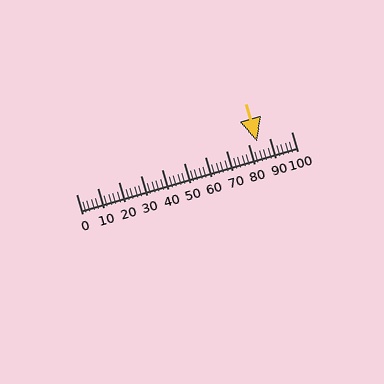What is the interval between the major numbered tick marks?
The major tick marks are spaced 10 units apart.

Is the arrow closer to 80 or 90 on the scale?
The arrow is closer to 80.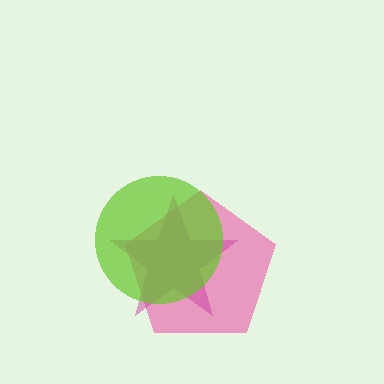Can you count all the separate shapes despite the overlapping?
Yes, there are 3 separate shapes.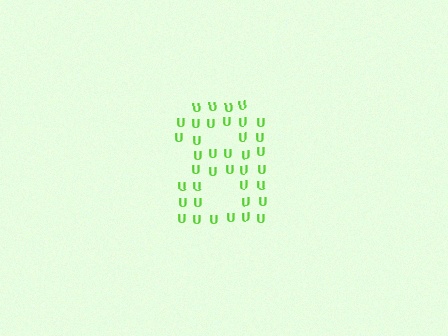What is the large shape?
The large shape is the digit 8.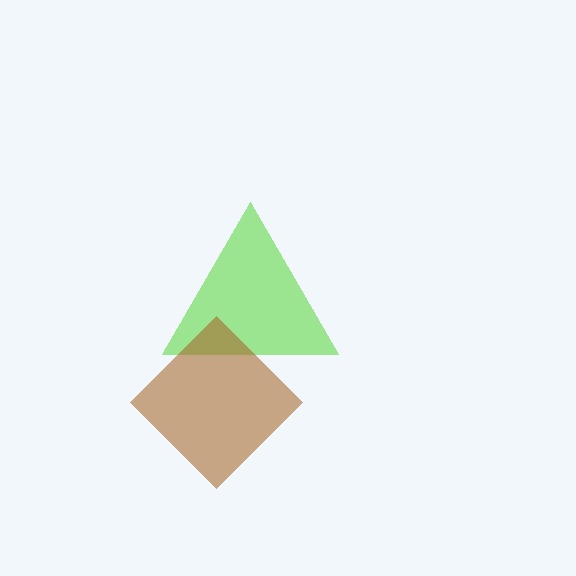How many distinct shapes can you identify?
There are 2 distinct shapes: a lime triangle, a brown diamond.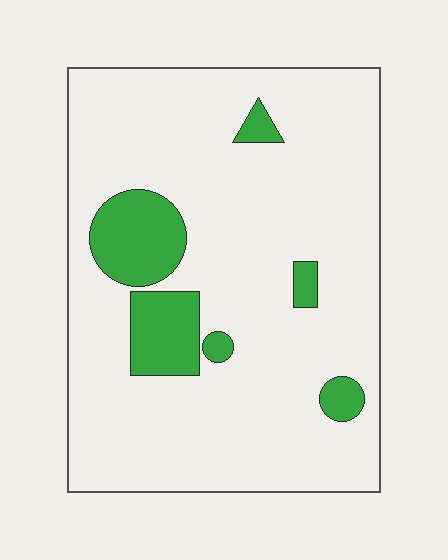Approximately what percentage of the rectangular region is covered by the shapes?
Approximately 15%.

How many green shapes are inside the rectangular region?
6.